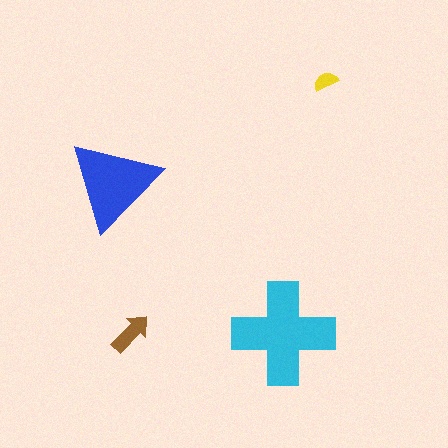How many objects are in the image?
There are 4 objects in the image.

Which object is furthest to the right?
The yellow semicircle is rightmost.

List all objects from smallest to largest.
The yellow semicircle, the brown arrow, the blue triangle, the cyan cross.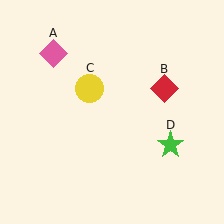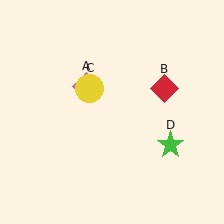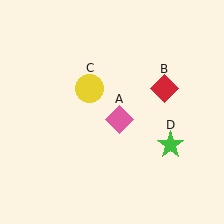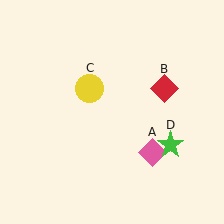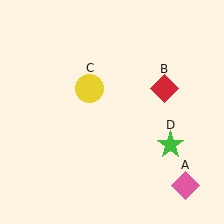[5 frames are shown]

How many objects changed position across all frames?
1 object changed position: pink diamond (object A).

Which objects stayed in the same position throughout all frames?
Red diamond (object B) and yellow circle (object C) and green star (object D) remained stationary.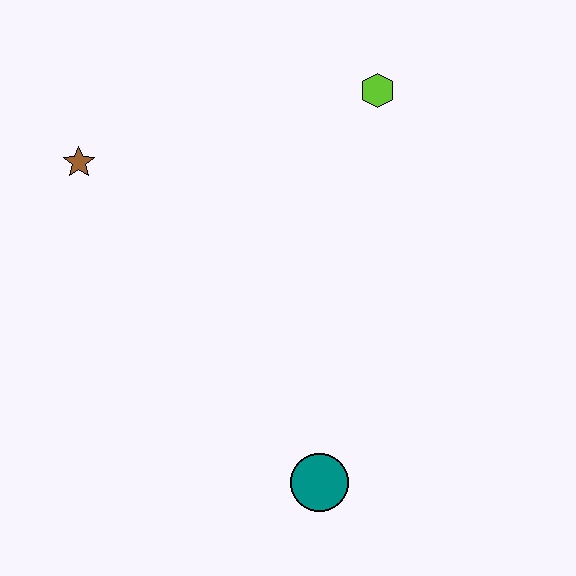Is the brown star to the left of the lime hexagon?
Yes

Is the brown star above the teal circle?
Yes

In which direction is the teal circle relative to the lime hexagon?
The teal circle is below the lime hexagon.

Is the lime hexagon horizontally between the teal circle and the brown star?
No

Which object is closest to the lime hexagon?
The brown star is closest to the lime hexagon.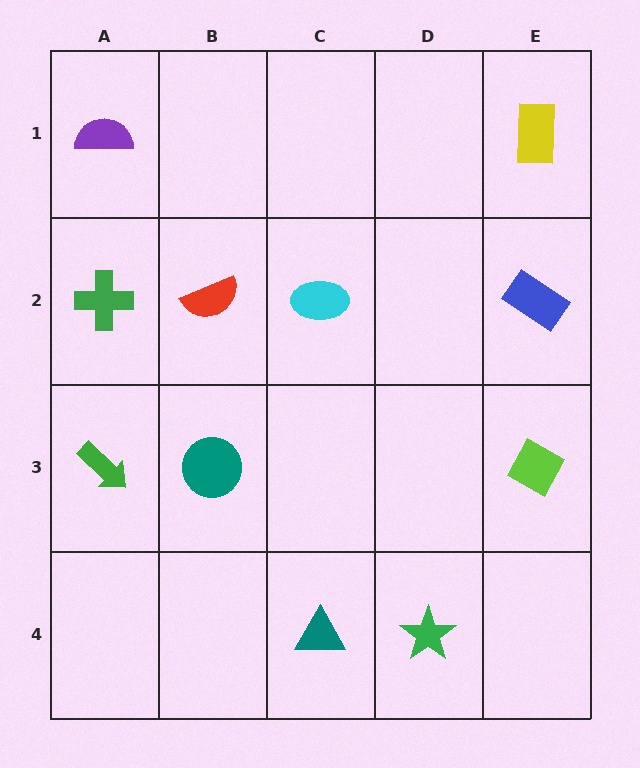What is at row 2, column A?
A green cross.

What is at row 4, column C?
A teal triangle.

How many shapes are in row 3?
3 shapes.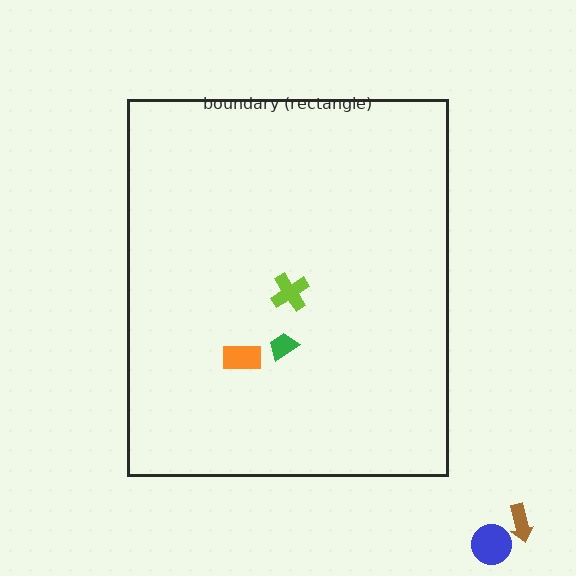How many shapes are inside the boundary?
3 inside, 2 outside.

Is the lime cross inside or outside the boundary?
Inside.